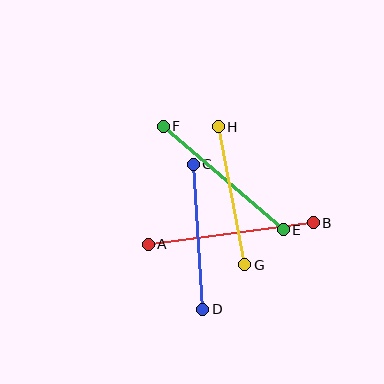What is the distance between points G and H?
The distance is approximately 141 pixels.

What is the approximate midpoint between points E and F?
The midpoint is at approximately (223, 178) pixels.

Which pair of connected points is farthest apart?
Points A and B are farthest apart.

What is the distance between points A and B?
The distance is approximately 166 pixels.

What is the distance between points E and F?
The distance is approximately 159 pixels.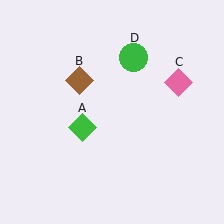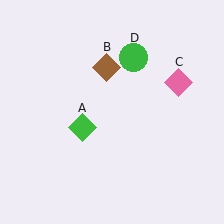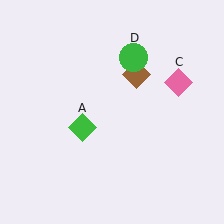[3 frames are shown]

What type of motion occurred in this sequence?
The brown diamond (object B) rotated clockwise around the center of the scene.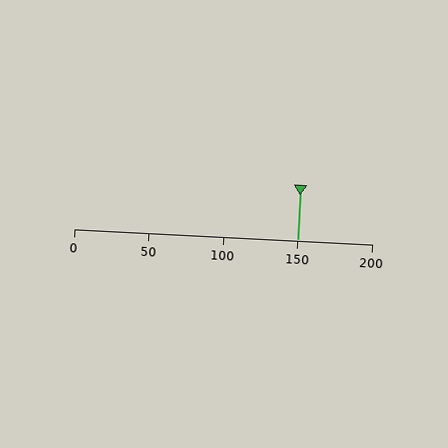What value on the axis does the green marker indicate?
The marker indicates approximately 150.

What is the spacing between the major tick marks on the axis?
The major ticks are spaced 50 apart.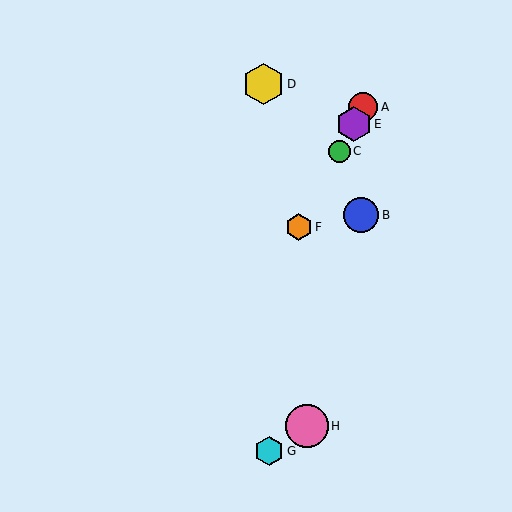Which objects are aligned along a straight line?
Objects A, C, E, F are aligned along a straight line.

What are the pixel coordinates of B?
Object B is at (361, 215).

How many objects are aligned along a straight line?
4 objects (A, C, E, F) are aligned along a straight line.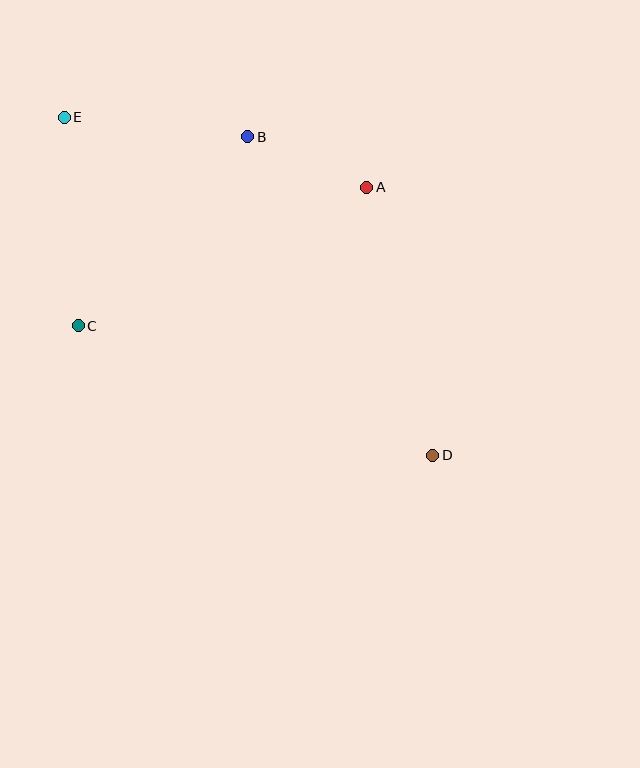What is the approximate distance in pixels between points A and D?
The distance between A and D is approximately 276 pixels.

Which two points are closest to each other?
Points A and B are closest to each other.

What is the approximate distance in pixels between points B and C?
The distance between B and C is approximately 254 pixels.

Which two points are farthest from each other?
Points D and E are farthest from each other.